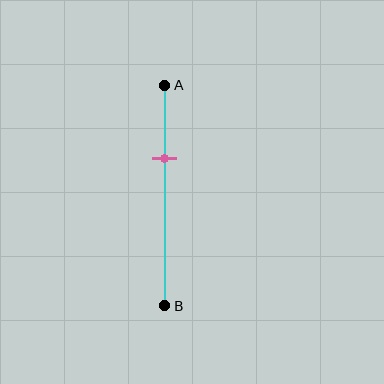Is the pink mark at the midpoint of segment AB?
No, the mark is at about 35% from A, not at the 50% midpoint.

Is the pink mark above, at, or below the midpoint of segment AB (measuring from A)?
The pink mark is above the midpoint of segment AB.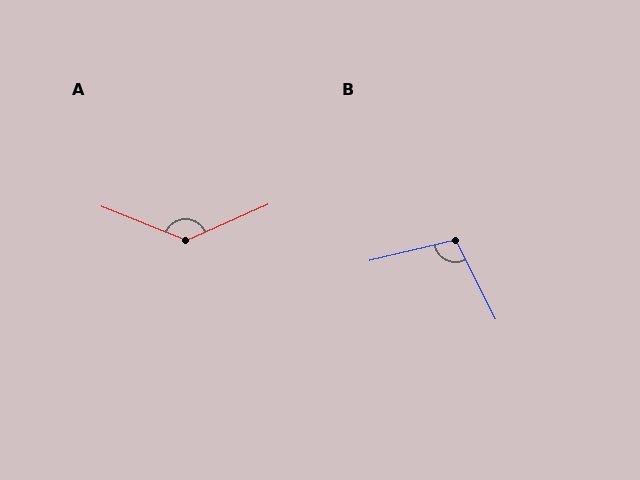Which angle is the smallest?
B, at approximately 104 degrees.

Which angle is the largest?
A, at approximately 134 degrees.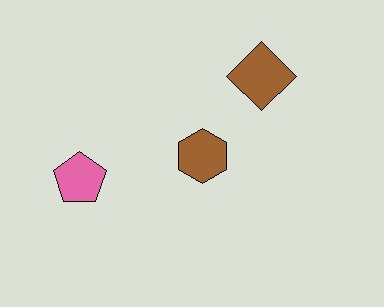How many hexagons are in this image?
There is 1 hexagon.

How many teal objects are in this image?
There are no teal objects.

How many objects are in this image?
There are 3 objects.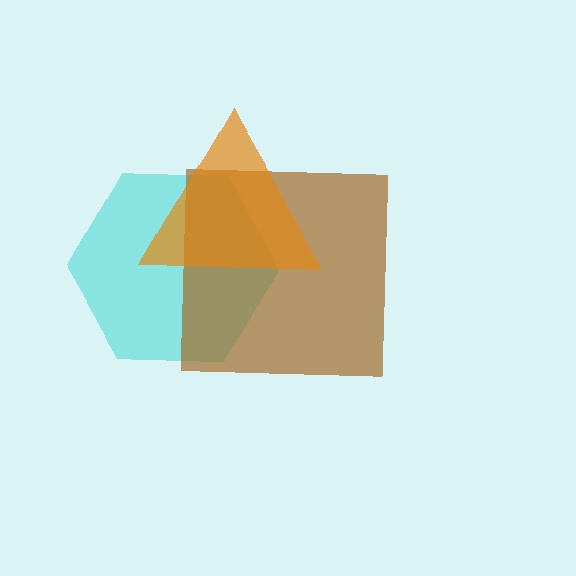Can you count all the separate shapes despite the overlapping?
Yes, there are 3 separate shapes.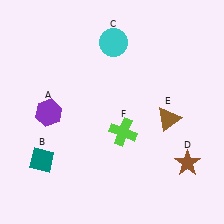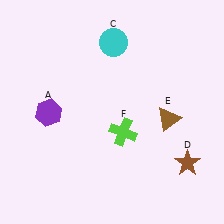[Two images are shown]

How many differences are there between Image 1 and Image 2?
There is 1 difference between the two images.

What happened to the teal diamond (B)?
The teal diamond (B) was removed in Image 2. It was in the bottom-left area of Image 1.